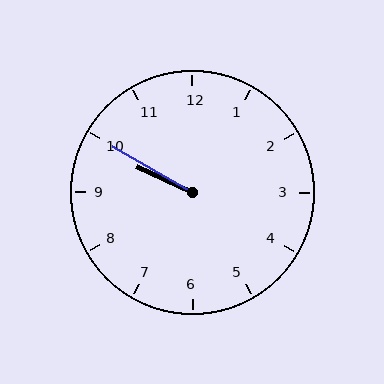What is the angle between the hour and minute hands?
Approximately 5 degrees.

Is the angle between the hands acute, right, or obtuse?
It is acute.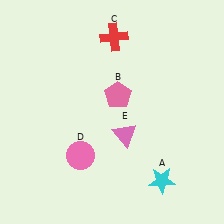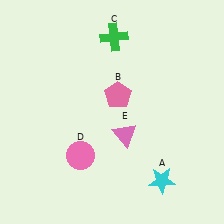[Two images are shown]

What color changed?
The cross (C) changed from red in Image 1 to green in Image 2.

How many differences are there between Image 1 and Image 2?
There is 1 difference between the two images.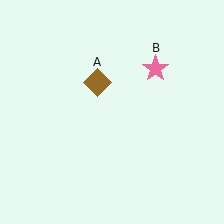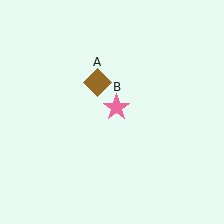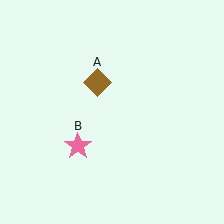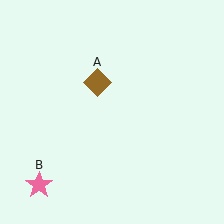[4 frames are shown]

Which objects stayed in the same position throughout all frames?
Brown diamond (object A) remained stationary.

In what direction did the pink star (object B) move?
The pink star (object B) moved down and to the left.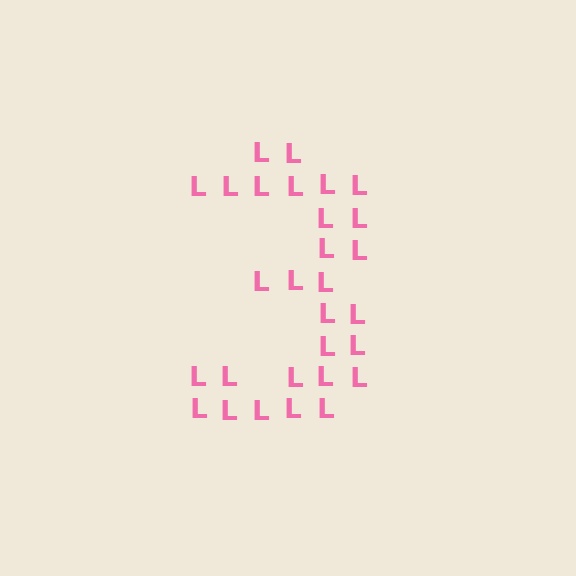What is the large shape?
The large shape is the digit 3.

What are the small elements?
The small elements are letter L's.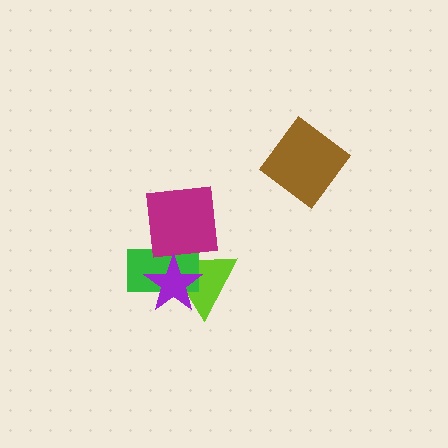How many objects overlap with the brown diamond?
0 objects overlap with the brown diamond.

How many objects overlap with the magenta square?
3 objects overlap with the magenta square.